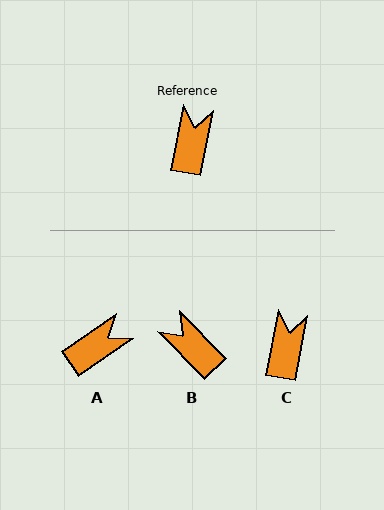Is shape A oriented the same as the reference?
No, it is off by about 45 degrees.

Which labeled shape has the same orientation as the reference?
C.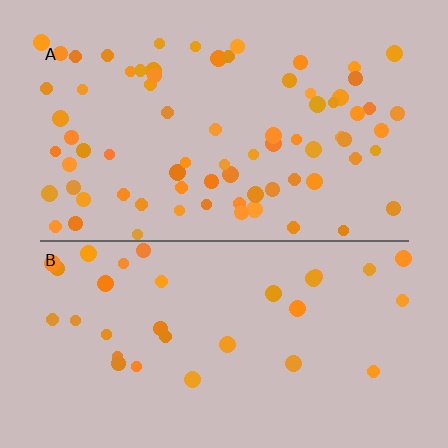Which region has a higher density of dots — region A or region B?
A (the top).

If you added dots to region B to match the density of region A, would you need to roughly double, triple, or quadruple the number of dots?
Approximately double.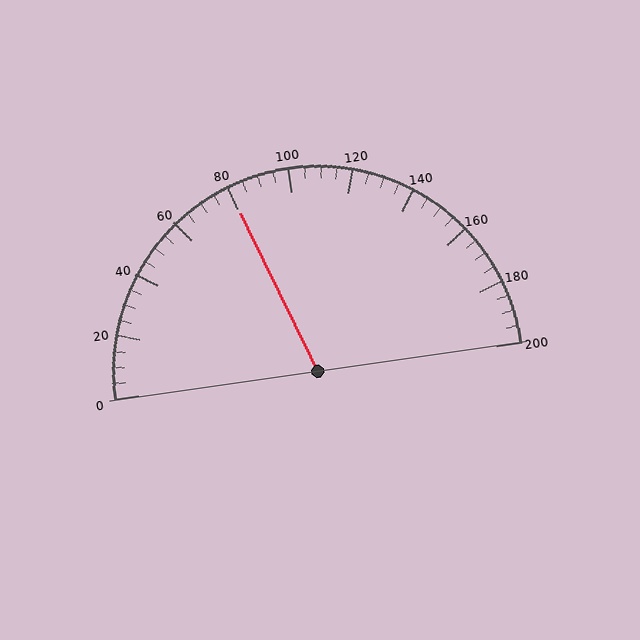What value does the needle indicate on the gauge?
The needle indicates approximately 80.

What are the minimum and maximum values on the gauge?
The gauge ranges from 0 to 200.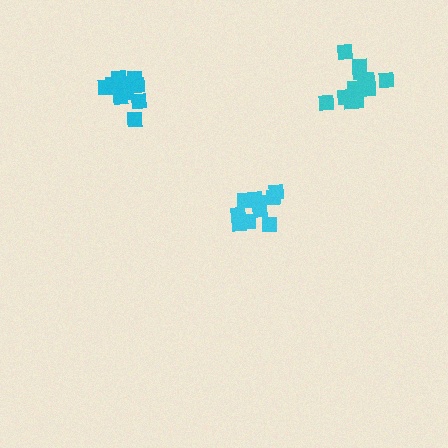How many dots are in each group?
Group 1: 10 dots, Group 2: 12 dots, Group 3: 10 dots (32 total).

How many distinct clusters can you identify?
There are 3 distinct clusters.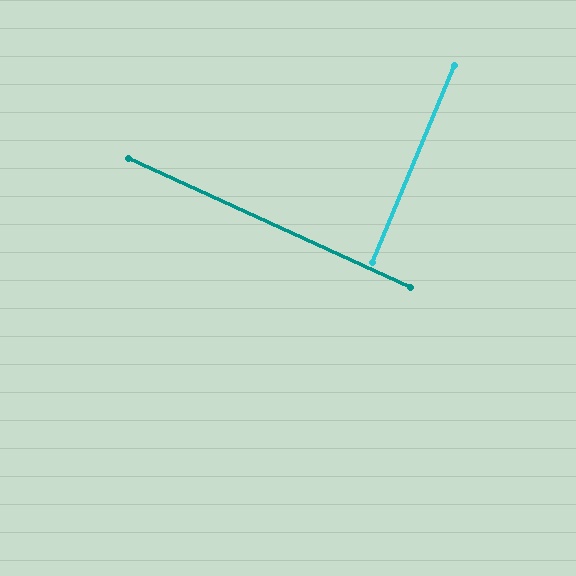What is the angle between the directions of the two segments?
Approximately 88 degrees.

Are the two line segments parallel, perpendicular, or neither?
Perpendicular — they meet at approximately 88°.